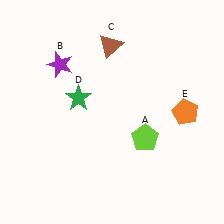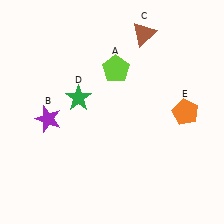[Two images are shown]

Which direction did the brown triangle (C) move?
The brown triangle (C) moved right.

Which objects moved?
The objects that moved are: the lime pentagon (A), the purple star (B), the brown triangle (C).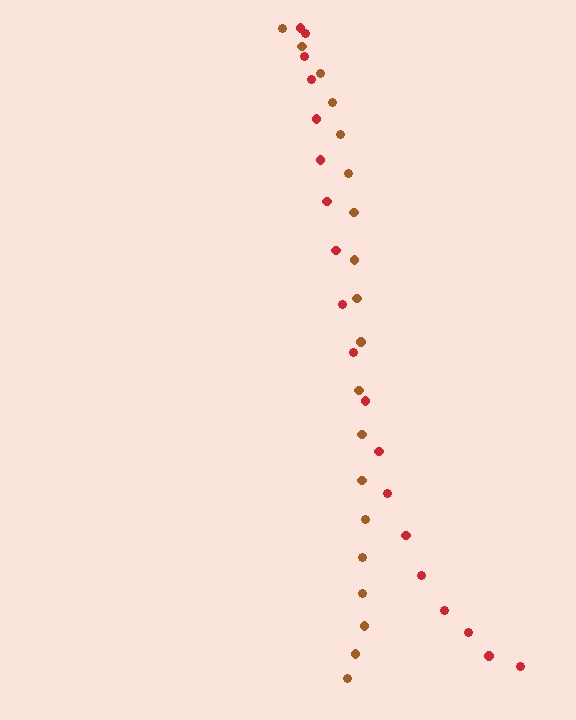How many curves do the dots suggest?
There are 2 distinct paths.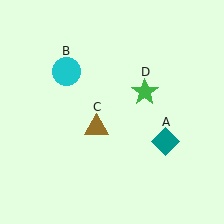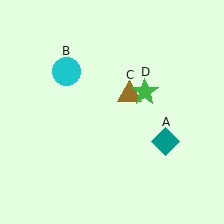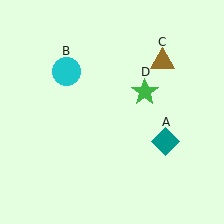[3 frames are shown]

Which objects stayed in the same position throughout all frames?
Teal diamond (object A) and cyan circle (object B) and green star (object D) remained stationary.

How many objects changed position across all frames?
1 object changed position: brown triangle (object C).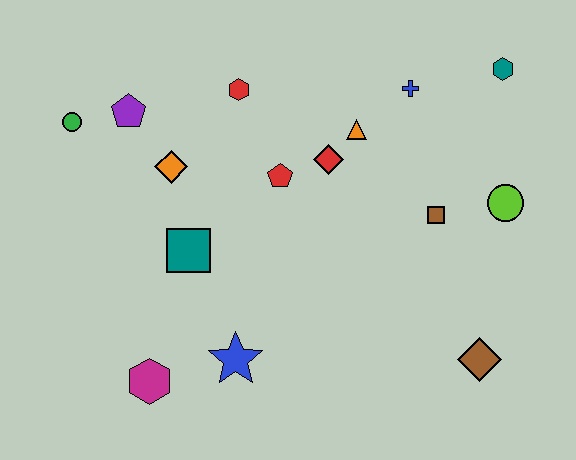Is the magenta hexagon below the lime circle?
Yes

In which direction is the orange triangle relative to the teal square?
The orange triangle is to the right of the teal square.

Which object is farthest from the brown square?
The green circle is farthest from the brown square.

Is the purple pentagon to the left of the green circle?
No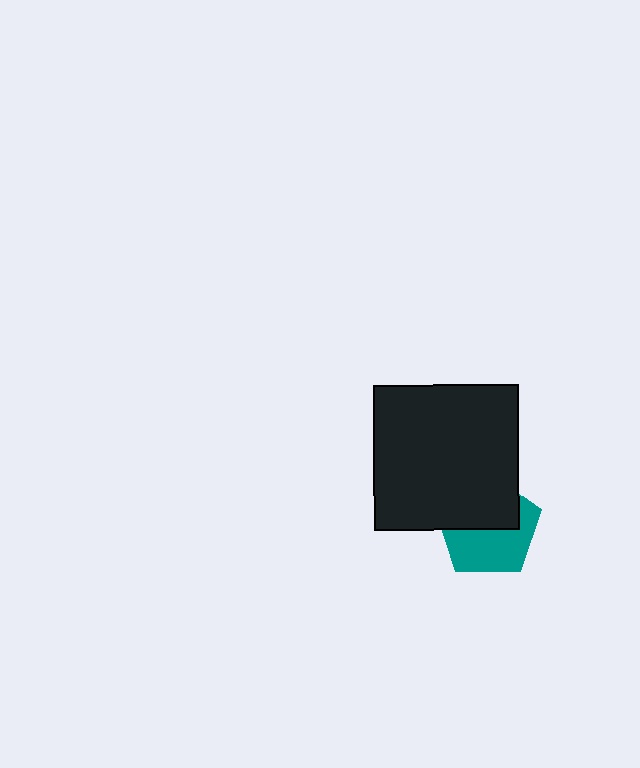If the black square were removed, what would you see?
You would see the complete teal pentagon.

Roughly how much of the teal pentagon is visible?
About half of it is visible (roughly 52%).